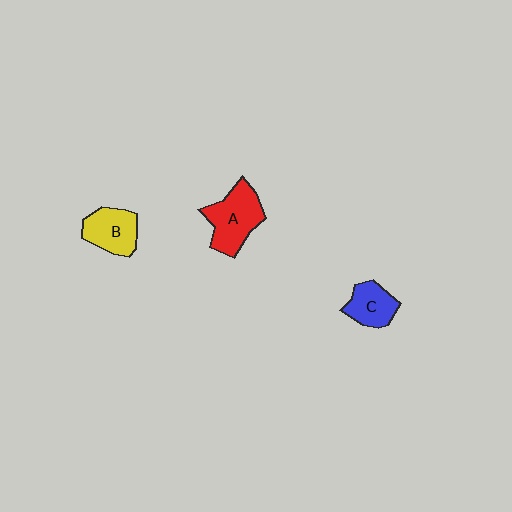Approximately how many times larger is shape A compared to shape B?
Approximately 1.3 times.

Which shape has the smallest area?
Shape C (blue).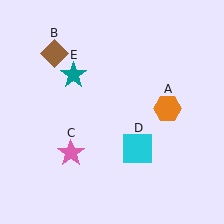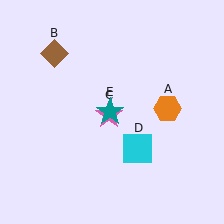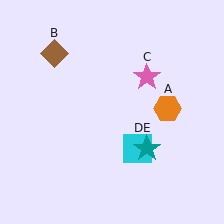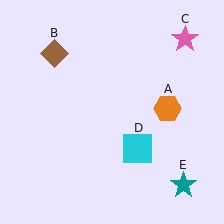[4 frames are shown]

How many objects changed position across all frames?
2 objects changed position: pink star (object C), teal star (object E).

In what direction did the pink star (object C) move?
The pink star (object C) moved up and to the right.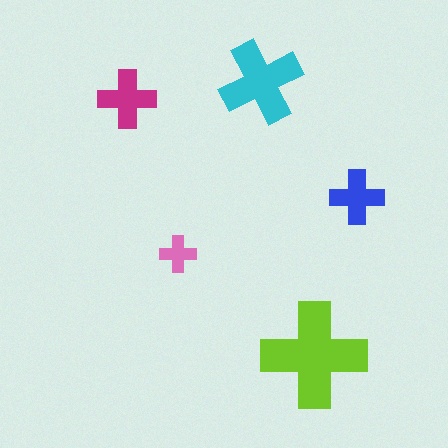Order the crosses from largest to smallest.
the lime one, the cyan one, the magenta one, the blue one, the pink one.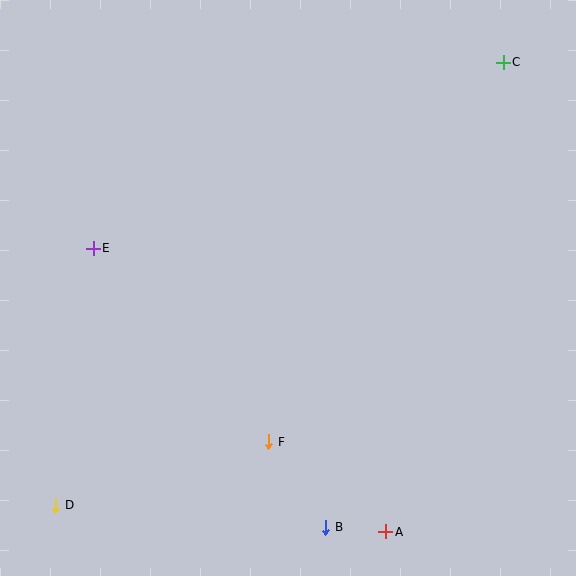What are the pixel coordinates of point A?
Point A is at (386, 532).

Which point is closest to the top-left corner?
Point E is closest to the top-left corner.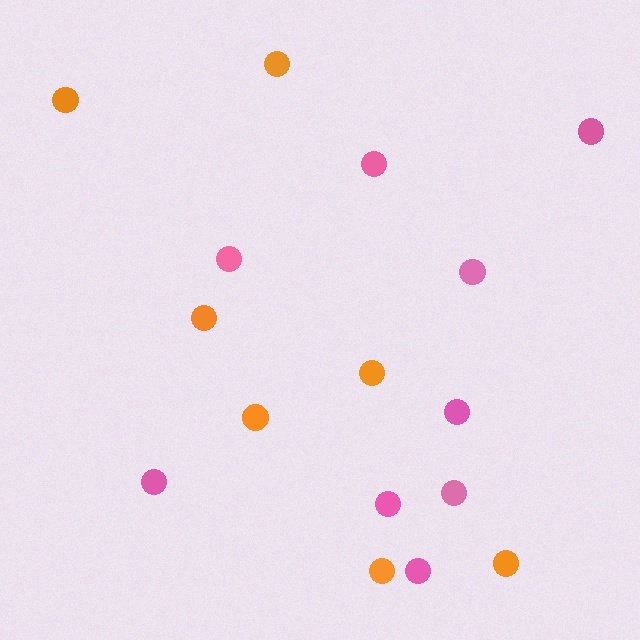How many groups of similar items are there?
There are 2 groups: one group of pink circles (9) and one group of orange circles (7).